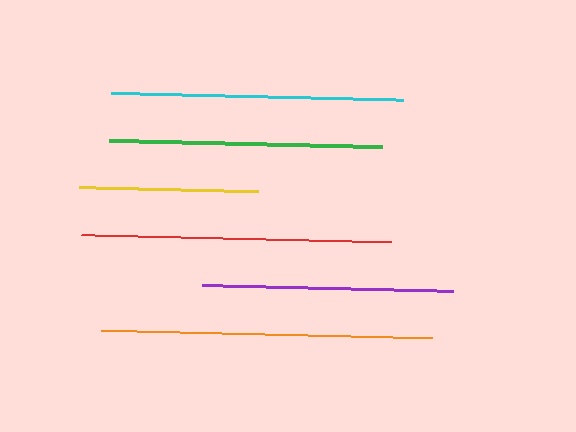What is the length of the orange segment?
The orange segment is approximately 331 pixels long.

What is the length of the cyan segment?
The cyan segment is approximately 292 pixels long.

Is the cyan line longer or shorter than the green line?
The cyan line is longer than the green line.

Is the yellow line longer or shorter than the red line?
The red line is longer than the yellow line.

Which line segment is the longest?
The orange line is the longest at approximately 331 pixels.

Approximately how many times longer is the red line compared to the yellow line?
The red line is approximately 1.7 times the length of the yellow line.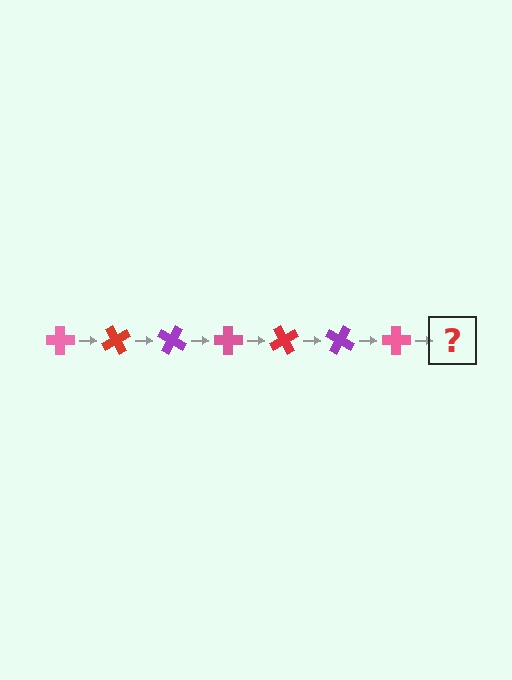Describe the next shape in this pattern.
It should be a red cross, rotated 420 degrees from the start.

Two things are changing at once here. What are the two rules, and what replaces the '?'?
The two rules are that it rotates 60 degrees each step and the color cycles through pink, red, and purple. The '?' should be a red cross, rotated 420 degrees from the start.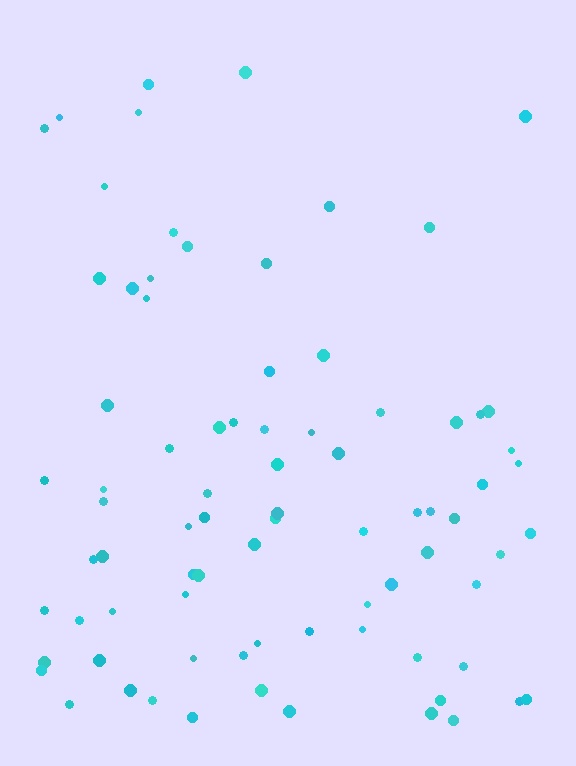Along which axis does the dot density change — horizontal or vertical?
Vertical.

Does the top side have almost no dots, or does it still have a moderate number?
Still a moderate number, just noticeably fewer than the bottom.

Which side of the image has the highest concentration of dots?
The bottom.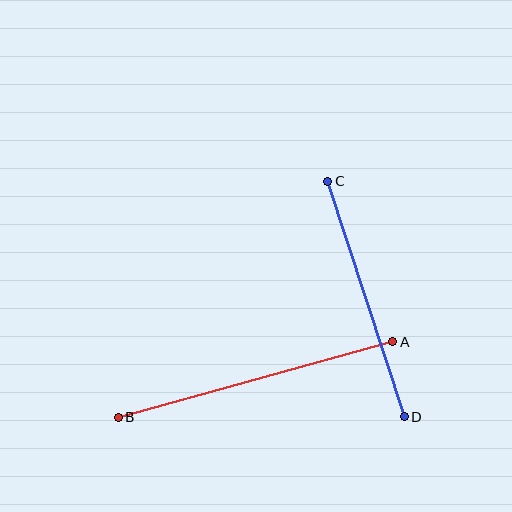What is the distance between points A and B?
The distance is approximately 285 pixels.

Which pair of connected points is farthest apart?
Points A and B are farthest apart.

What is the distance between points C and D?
The distance is approximately 248 pixels.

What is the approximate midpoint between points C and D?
The midpoint is at approximately (366, 299) pixels.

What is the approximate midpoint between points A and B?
The midpoint is at approximately (256, 380) pixels.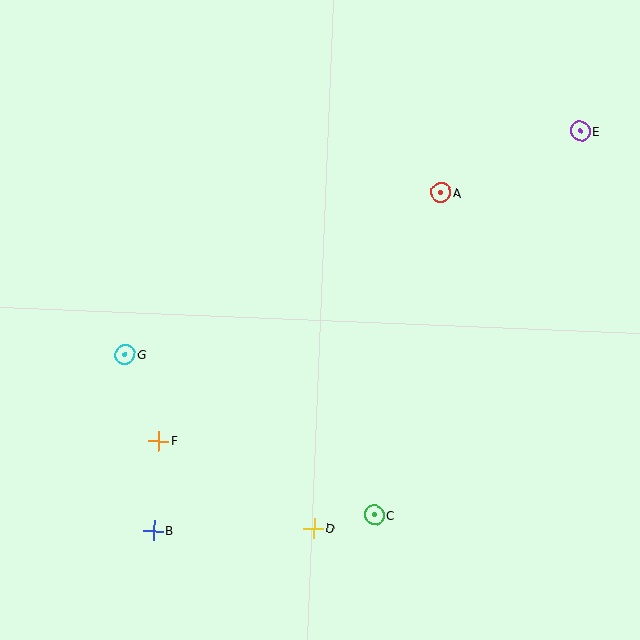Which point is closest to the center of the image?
Point A at (441, 193) is closest to the center.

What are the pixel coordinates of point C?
Point C is at (374, 515).